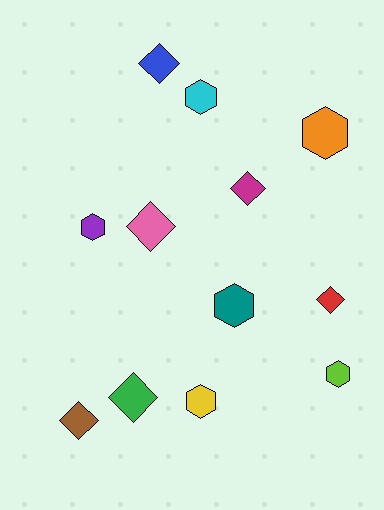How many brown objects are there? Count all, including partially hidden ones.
There is 1 brown object.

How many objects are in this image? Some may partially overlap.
There are 12 objects.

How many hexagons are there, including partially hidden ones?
There are 6 hexagons.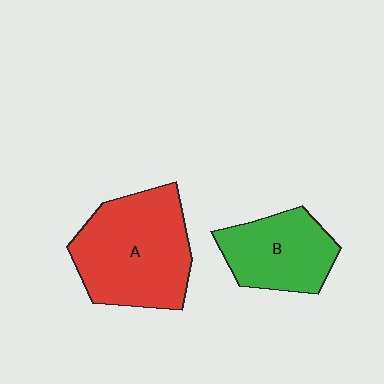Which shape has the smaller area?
Shape B (green).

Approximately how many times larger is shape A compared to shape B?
Approximately 1.5 times.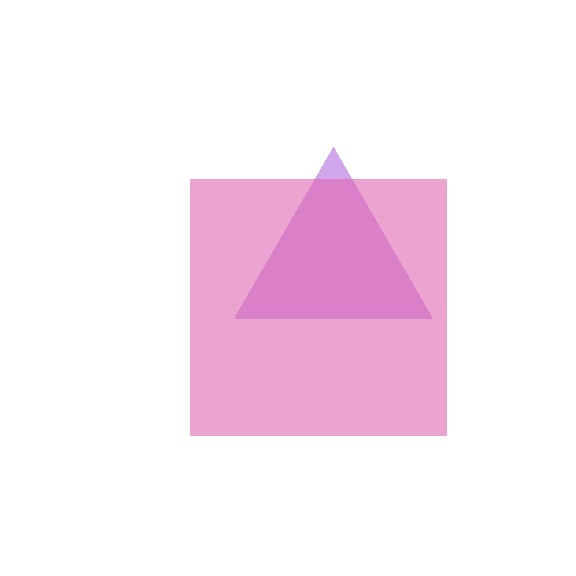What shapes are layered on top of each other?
The layered shapes are: a purple triangle, a pink square.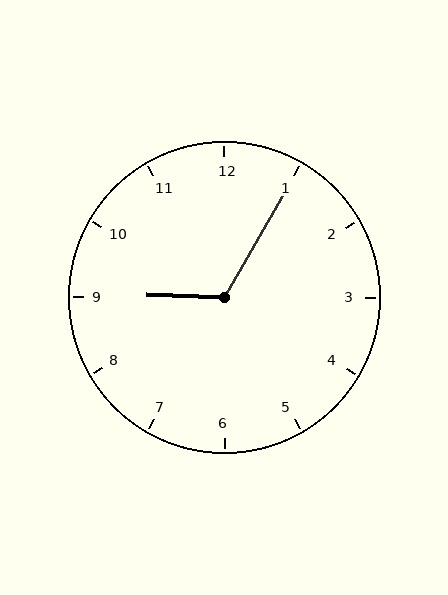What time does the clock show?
9:05.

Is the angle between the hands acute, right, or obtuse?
It is obtuse.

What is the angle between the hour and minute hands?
Approximately 118 degrees.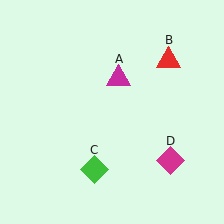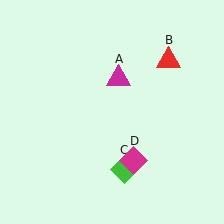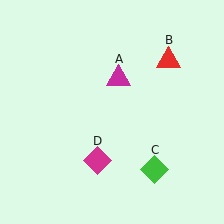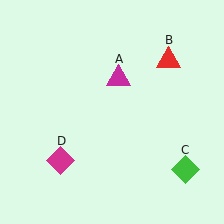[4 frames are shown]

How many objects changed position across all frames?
2 objects changed position: green diamond (object C), magenta diamond (object D).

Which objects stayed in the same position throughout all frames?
Magenta triangle (object A) and red triangle (object B) remained stationary.